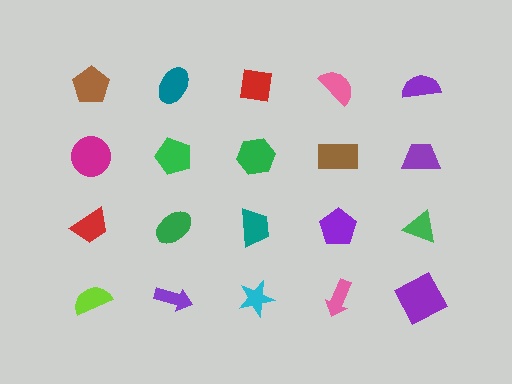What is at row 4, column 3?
A cyan star.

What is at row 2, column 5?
A purple trapezoid.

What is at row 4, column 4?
A pink arrow.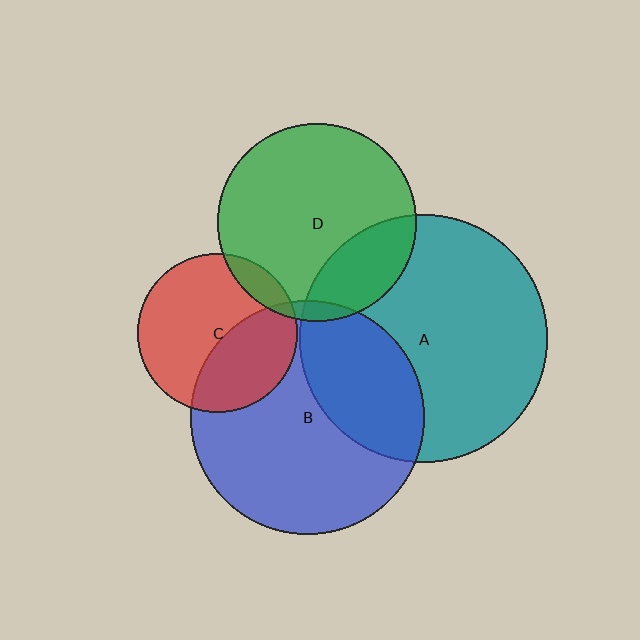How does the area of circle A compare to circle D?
Approximately 1.6 times.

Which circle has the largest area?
Circle A (teal).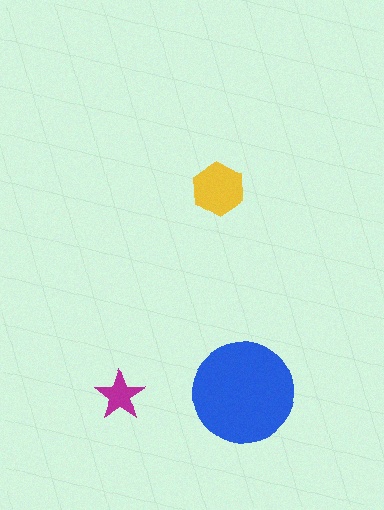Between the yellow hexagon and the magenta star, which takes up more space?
The yellow hexagon.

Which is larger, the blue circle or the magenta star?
The blue circle.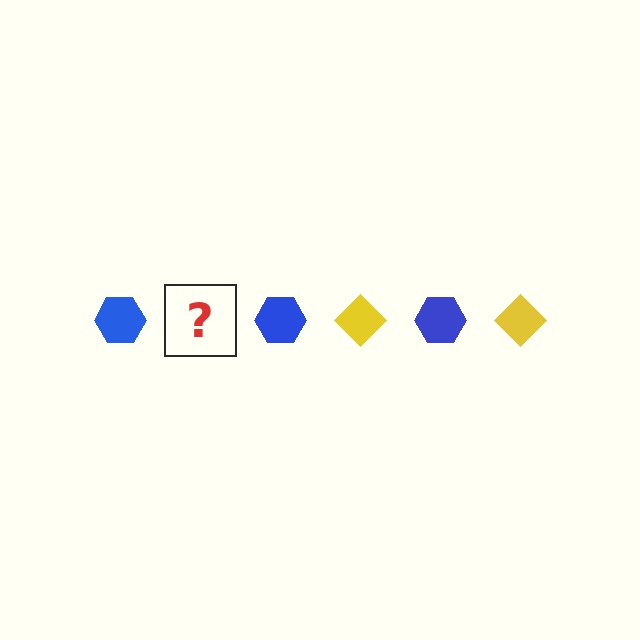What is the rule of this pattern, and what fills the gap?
The rule is that the pattern alternates between blue hexagon and yellow diamond. The gap should be filled with a yellow diamond.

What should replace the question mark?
The question mark should be replaced with a yellow diamond.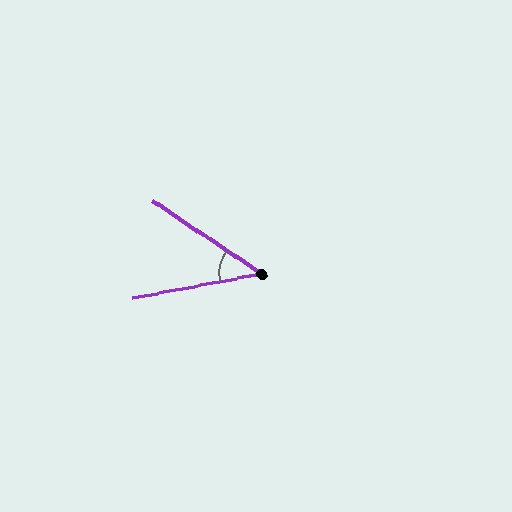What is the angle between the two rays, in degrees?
Approximately 44 degrees.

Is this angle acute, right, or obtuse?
It is acute.